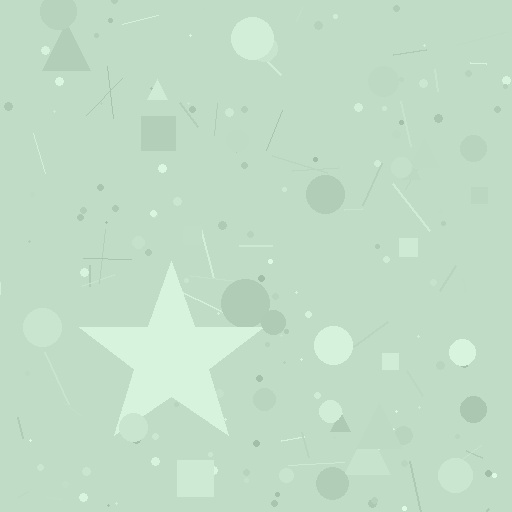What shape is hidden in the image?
A star is hidden in the image.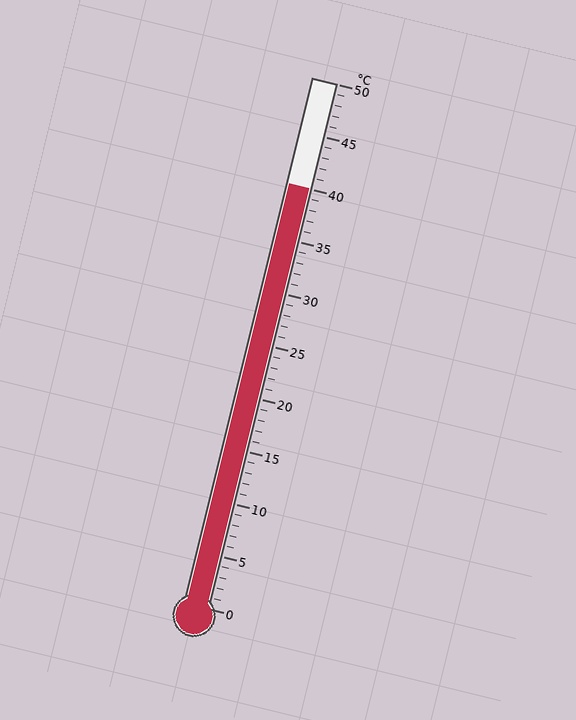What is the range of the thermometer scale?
The thermometer scale ranges from 0°C to 50°C.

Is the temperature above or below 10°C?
The temperature is above 10°C.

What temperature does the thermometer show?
The thermometer shows approximately 40°C.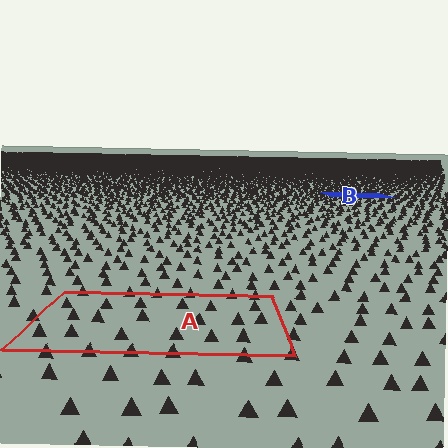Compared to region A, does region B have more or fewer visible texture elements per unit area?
Region B has more texture elements per unit area — they are packed more densely because it is farther away.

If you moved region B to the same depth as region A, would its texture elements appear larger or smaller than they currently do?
They would appear larger. At a closer depth, the same texture elements are projected at a bigger on-screen size.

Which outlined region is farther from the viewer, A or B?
Region B is farther from the viewer — the texture elements inside it appear smaller and more densely packed.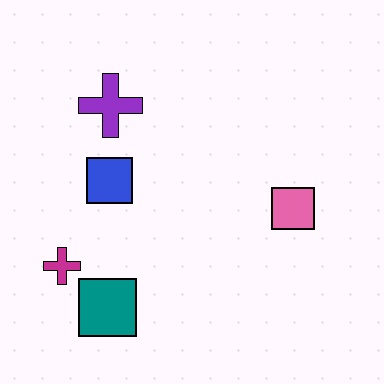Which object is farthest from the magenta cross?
The pink square is farthest from the magenta cross.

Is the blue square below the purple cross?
Yes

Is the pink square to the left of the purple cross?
No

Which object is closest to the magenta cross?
The teal square is closest to the magenta cross.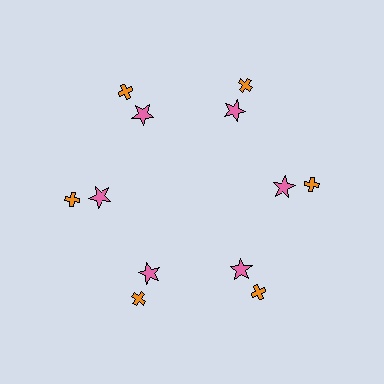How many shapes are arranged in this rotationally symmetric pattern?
There are 12 shapes, arranged in 6 groups of 2.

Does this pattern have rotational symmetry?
Yes, this pattern has 6-fold rotational symmetry. It looks the same after rotating 60 degrees around the center.